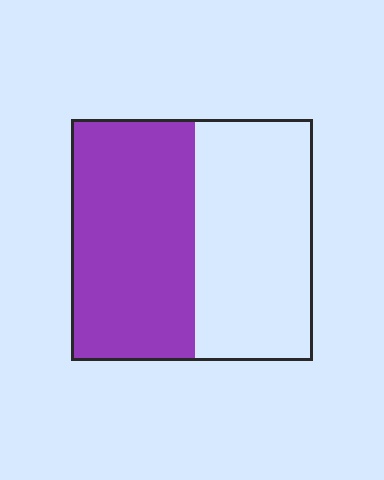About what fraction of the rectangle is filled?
About one half (1/2).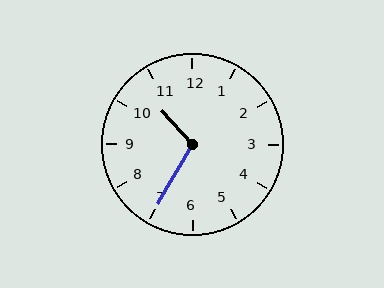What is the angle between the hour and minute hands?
Approximately 108 degrees.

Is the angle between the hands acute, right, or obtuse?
It is obtuse.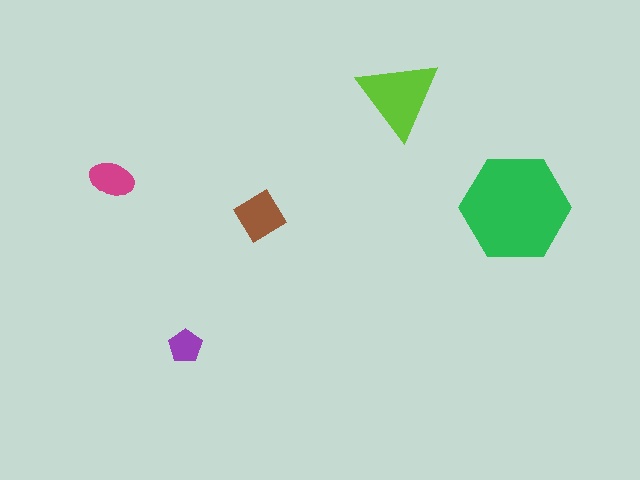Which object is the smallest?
The purple pentagon.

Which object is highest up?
The lime triangle is topmost.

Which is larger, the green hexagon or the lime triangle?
The green hexagon.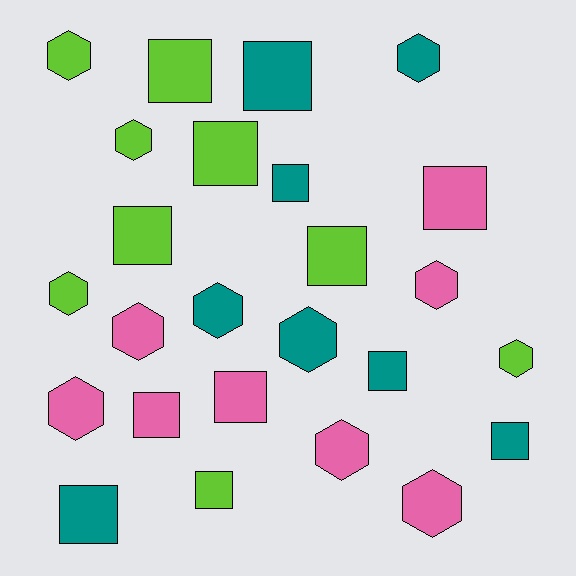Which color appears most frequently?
Lime, with 9 objects.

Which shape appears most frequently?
Square, with 13 objects.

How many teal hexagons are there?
There are 3 teal hexagons.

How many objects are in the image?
There are 25 objects.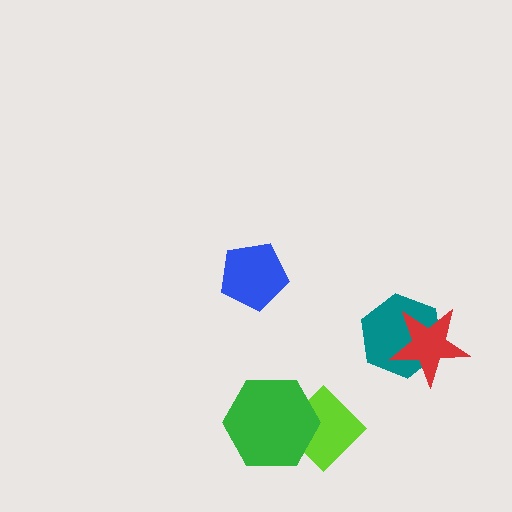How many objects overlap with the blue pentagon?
0 objects overlap with the blue pentagon.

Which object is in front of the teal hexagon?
The red star is in front of the teal hexagon.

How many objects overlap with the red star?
1 object overlaps with the red star.